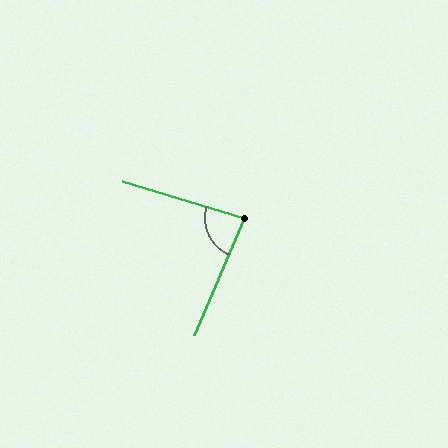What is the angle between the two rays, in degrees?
Approximately 84 degrees.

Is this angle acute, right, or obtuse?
It is acute.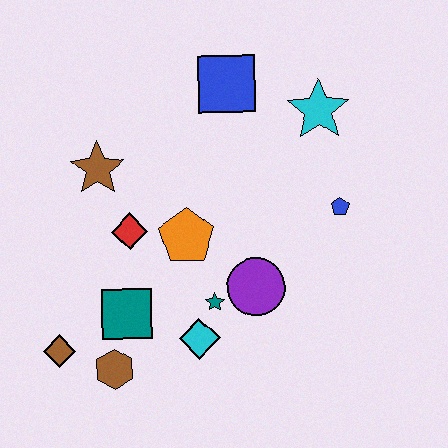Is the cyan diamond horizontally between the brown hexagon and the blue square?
Yes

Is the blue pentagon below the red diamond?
No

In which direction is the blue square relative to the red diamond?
The blue square is above the red diamond.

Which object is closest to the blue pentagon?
The cyan star is closest to the blue pentagon.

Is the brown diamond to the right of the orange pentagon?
No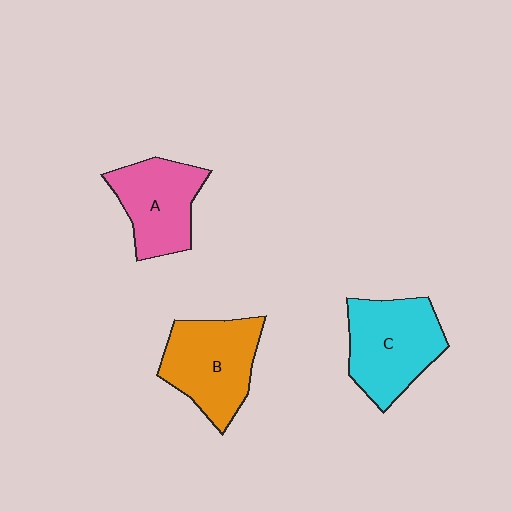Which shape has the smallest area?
Shape A (pink).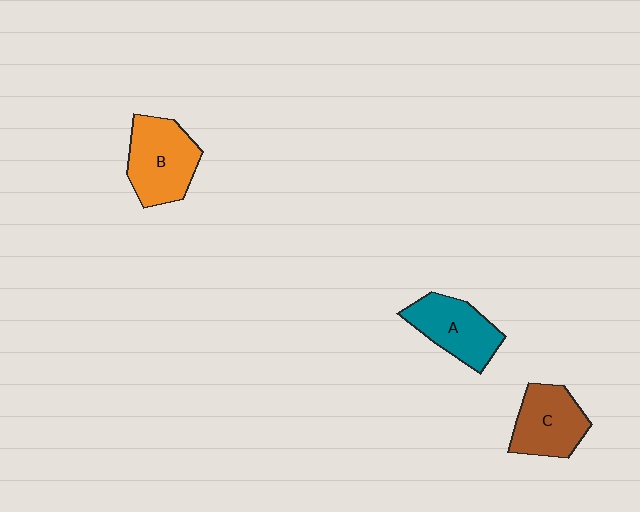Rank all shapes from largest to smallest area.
From largest to smallest: B (orange), A (teal), C (brown).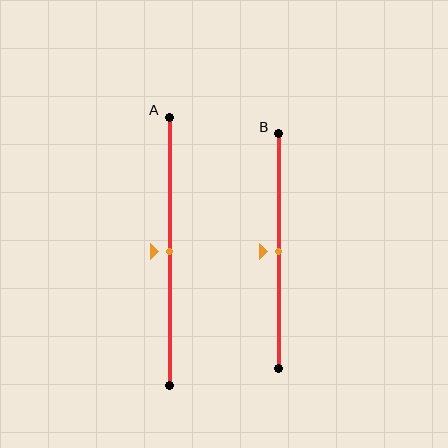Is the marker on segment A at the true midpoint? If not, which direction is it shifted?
Yes, the marker on segment A is at the true midpoint.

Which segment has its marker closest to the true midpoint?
Segment A has its marker closest to the true midpoint.